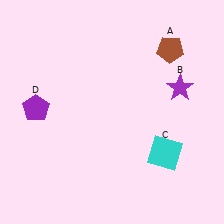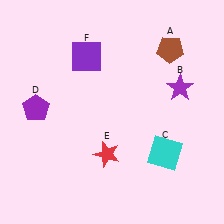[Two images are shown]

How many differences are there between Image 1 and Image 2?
There are 2 differences between the two images.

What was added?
A red star (E), a purple square (F) were added in Image 2.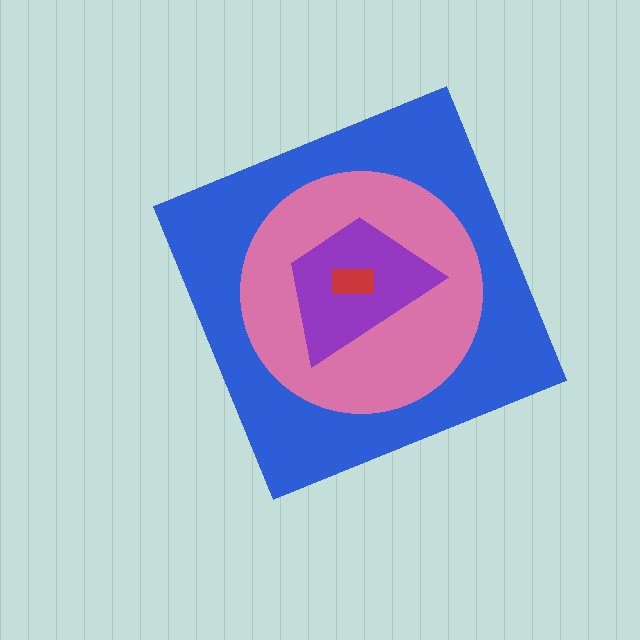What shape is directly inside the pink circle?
The purple trapezoid.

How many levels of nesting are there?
4.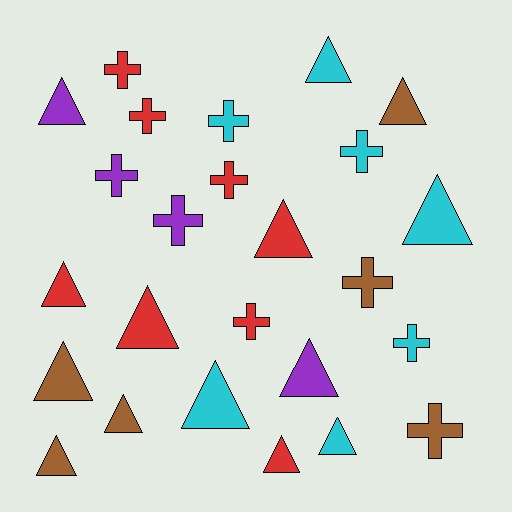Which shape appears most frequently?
Triangle, with 14 objects.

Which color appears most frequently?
Red, with 8 objects.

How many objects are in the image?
There are 25 objects.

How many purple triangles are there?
There are 2 purple triangles.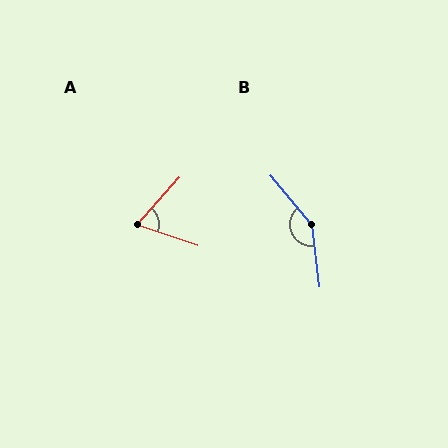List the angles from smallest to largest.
A (67°), B (146°).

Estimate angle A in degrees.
Approximately 67 degrees.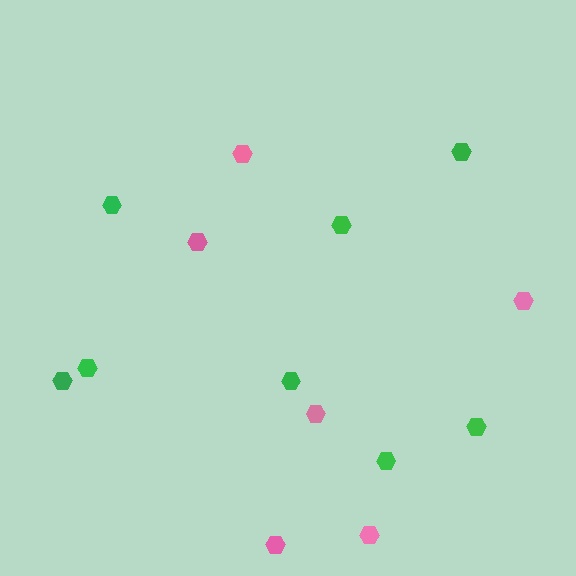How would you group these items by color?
There are 2 groups: one group of green hexagons (8) and one group of pink hexagons (6).